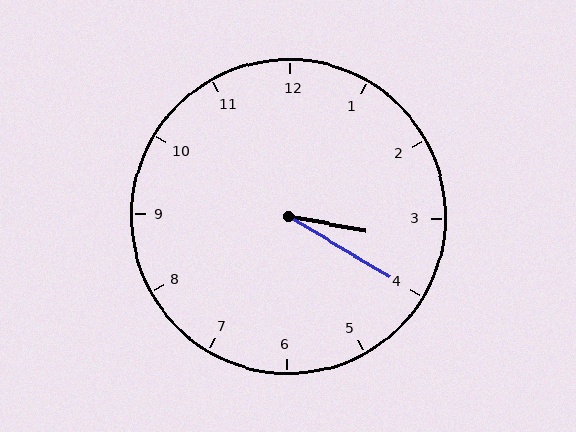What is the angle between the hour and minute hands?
Approximately 20 degrees.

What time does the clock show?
3:20.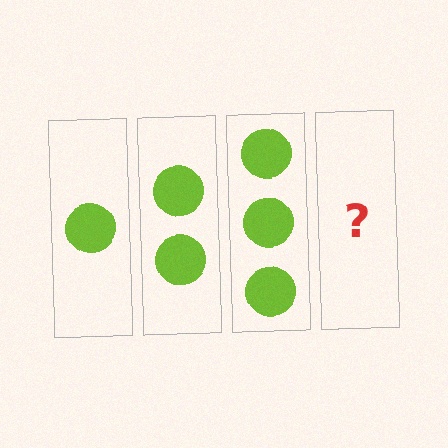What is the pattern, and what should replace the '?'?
The pattern is that each step adds one more circle. The '?' should be 4 circles.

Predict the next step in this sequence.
The next step is 4 circles.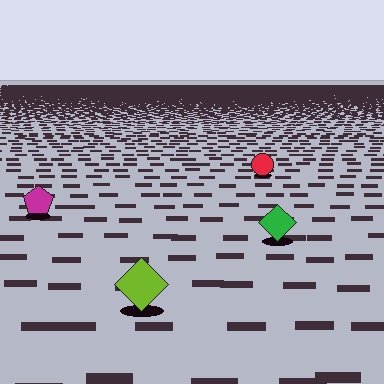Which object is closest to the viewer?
The lime diamond is closest. The texture marks near it are larger and more spread out.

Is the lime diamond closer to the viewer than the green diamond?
Yes. The lime diamond is closer — you can tell from the texture gradient: the ground texture is coarser near it.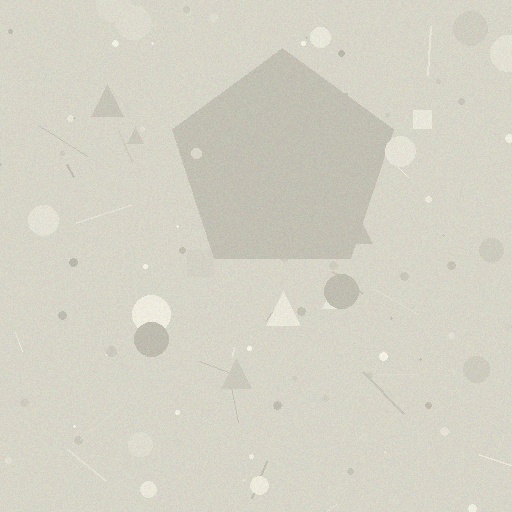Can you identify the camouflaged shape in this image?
The camouflaged shape is a pentagon.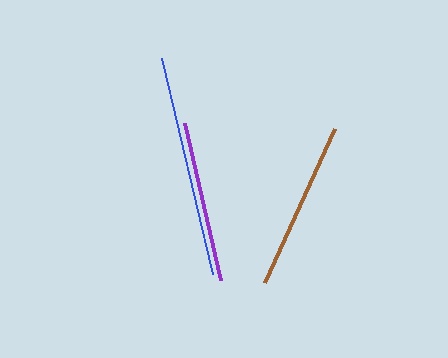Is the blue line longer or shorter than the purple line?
The blue line is longer than the purple line.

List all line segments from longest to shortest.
From longest to shortest: blue, brown, purple.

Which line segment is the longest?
The blue line is the longest at approximately 222 pixels.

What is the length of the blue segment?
The blue segment is approximately 222 pixels long.